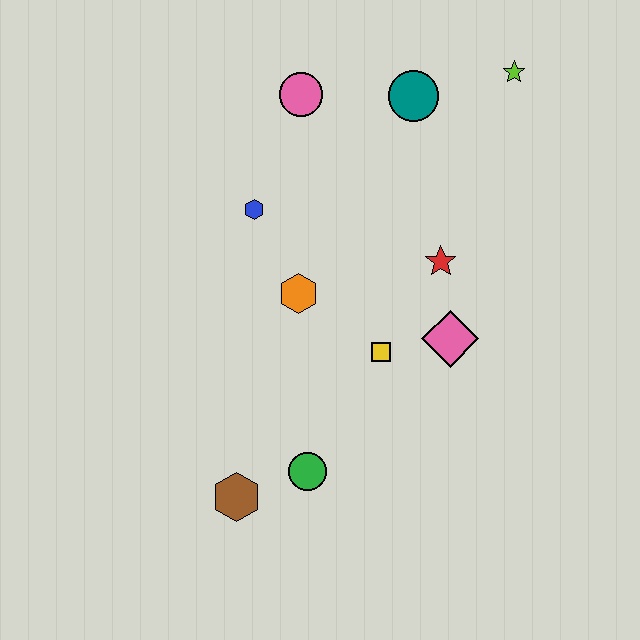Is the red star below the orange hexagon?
No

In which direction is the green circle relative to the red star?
The green circle is below the red star.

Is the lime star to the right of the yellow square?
Yes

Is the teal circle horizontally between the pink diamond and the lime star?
No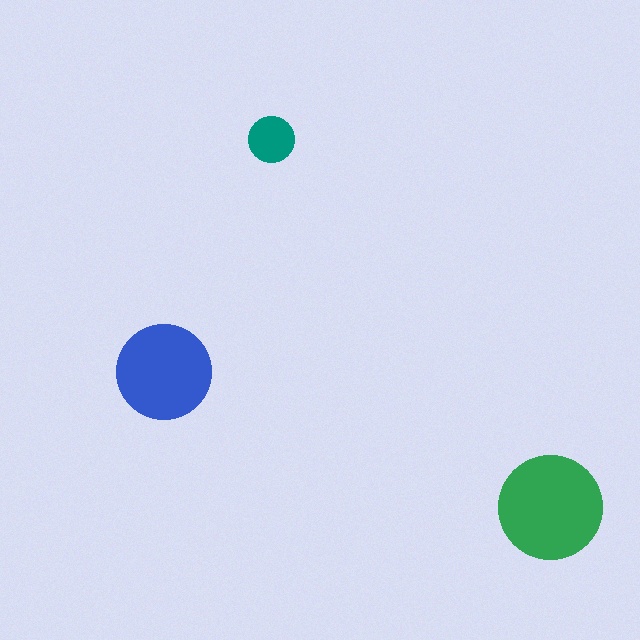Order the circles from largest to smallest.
the green one, the blue one, the teal one.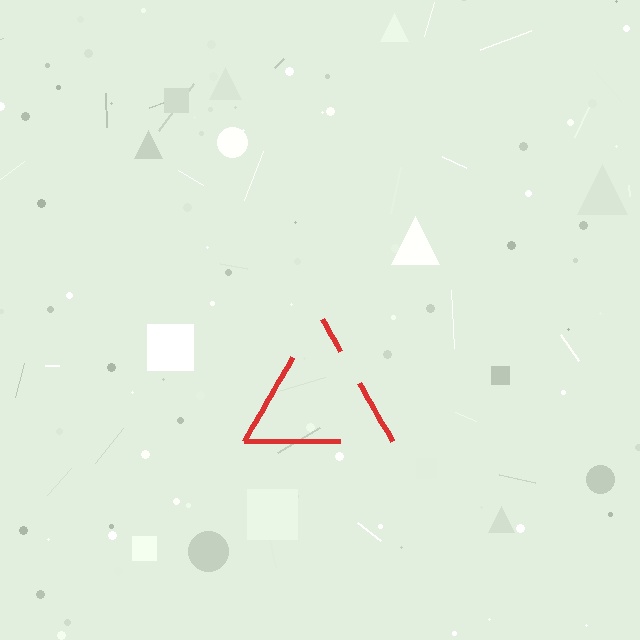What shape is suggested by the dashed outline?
The dashed outline suggests a triangle.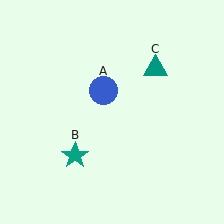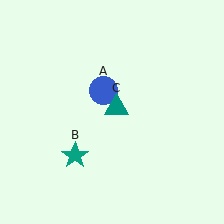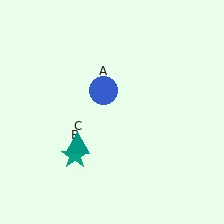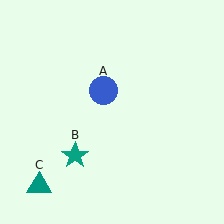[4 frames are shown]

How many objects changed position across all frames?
1 object changed position: teal triangle (object C).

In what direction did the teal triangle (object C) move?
The teal triangle (object C) moved down and to the left.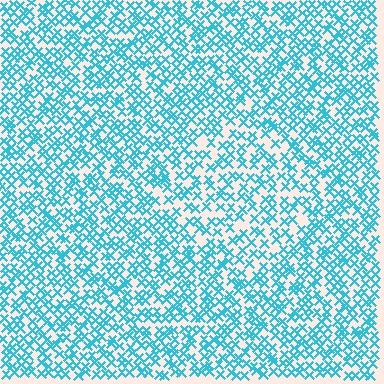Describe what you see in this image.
The image contains small cyan elements arranged at two different densities. A diamond-shaped region is visible where the elements are less densely packed than the surrounding area.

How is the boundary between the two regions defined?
The boundary is defined by a change in element density (approximately 1.4x ratio). All elements are the same color, size, and shape.